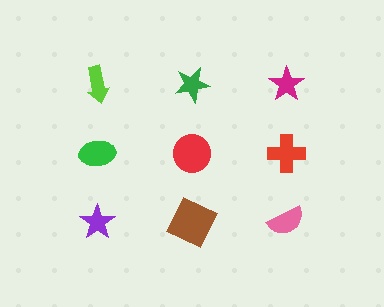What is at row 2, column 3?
A red cross.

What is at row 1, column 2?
A green star.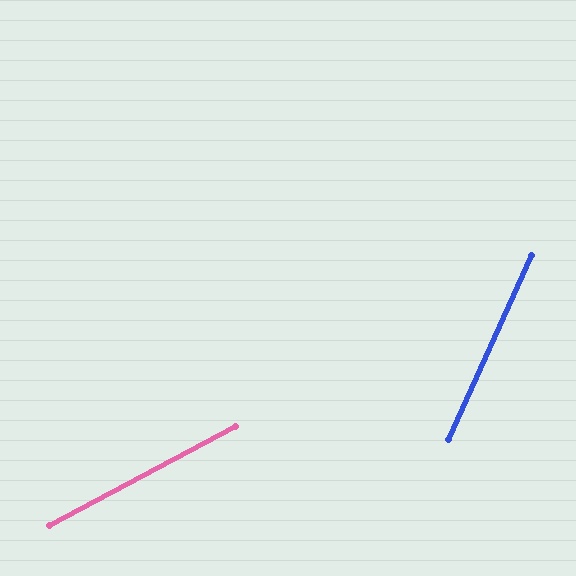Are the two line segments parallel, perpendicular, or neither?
Neither parallel nor perpendicular — they differ by about 38°.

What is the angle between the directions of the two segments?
Approximately 38 degrees.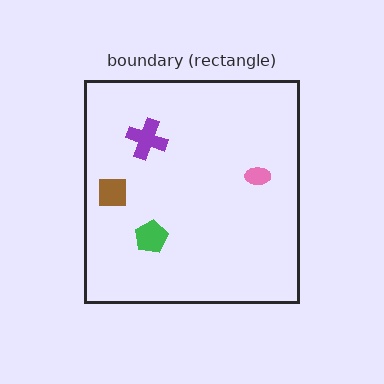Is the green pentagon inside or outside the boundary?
Inside.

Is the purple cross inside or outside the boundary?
Inside.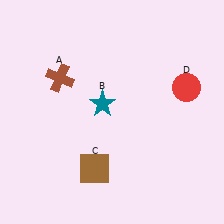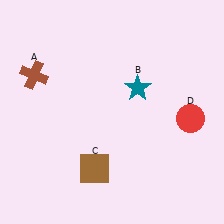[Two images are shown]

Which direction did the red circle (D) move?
The red circle (D) moved down.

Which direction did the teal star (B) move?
The teal star (B) moved right.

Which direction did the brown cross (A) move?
The brown cross (A) moved left.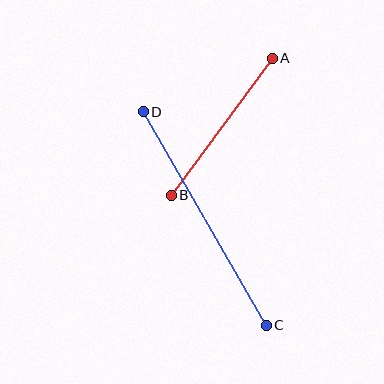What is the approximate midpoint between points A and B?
The midpoint is at approximately (222, 127) pixels.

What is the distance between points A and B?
The distance is approximately 170 pixels.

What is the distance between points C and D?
The distance is approximately 247 pixels.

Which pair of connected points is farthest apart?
Points C and D are farthest apart.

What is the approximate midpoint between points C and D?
The midpoint is at approximately (205, 218) pixels.